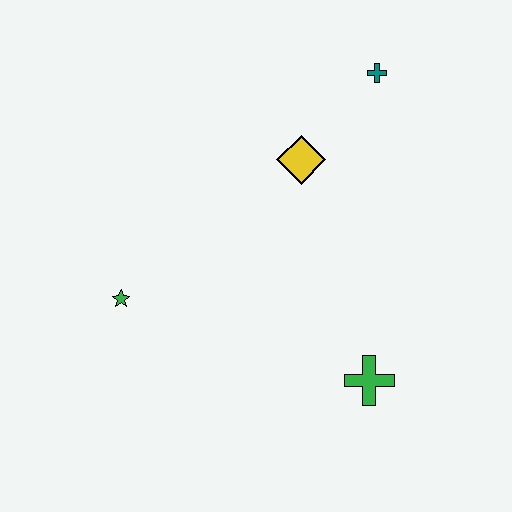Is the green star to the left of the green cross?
Yes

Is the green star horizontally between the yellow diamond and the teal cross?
No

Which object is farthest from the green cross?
The teal cross is farthest from the green cross.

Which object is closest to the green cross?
The yellow diamond is closest to the green cross.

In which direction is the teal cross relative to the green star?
The teal cross is to the right of the green star.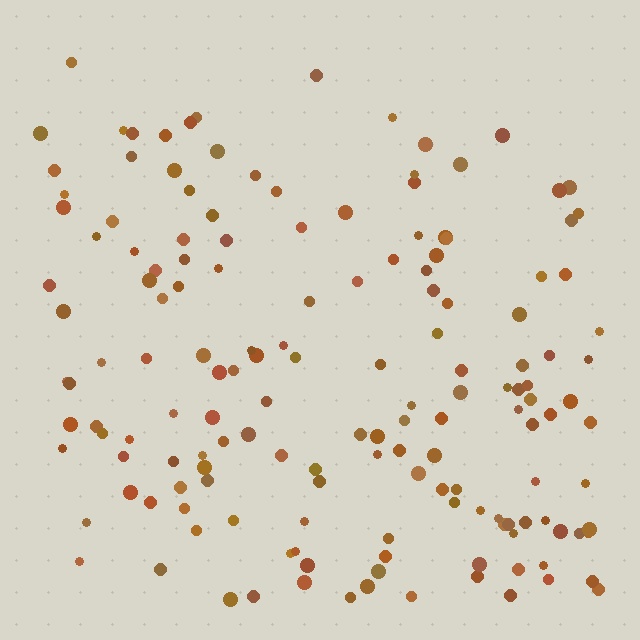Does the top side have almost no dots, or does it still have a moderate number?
Still a moderate number, just noticeably fewer than the bottom.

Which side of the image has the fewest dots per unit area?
The top.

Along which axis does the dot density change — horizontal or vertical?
Vertical.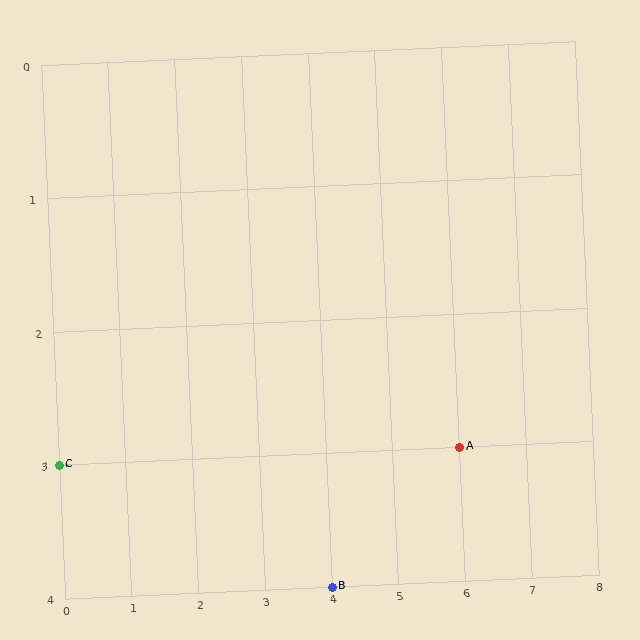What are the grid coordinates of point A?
Point A is at grid coordinates (6, 3).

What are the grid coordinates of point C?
Point C is at grid coordinates (0, 3).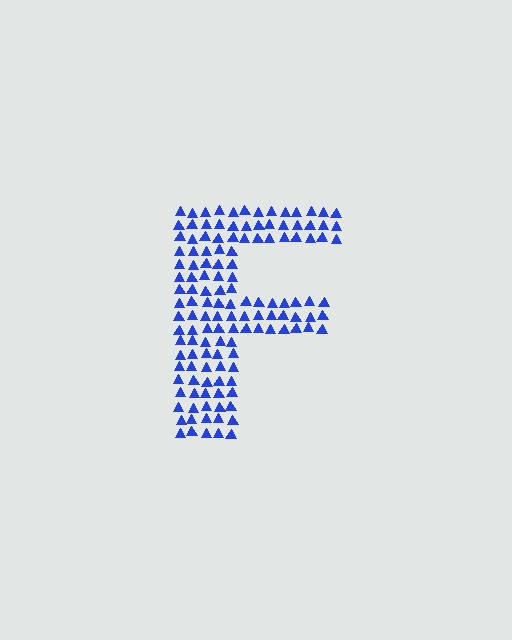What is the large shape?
The large shape is the letter F.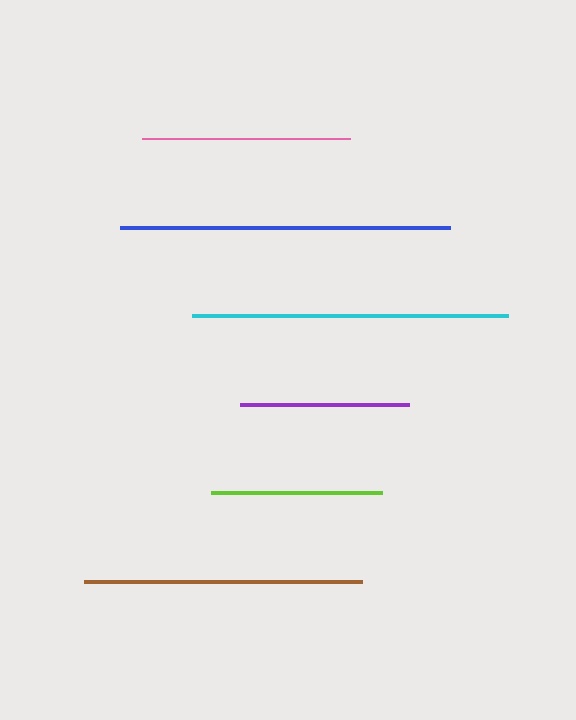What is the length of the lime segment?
The lime segment is approximately 171 pixels long.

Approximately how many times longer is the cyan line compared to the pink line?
The cyan line is approximately 1.5 times the length of the pink line.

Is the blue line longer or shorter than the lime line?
The blue line is longer than the lime line.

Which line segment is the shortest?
The purple line is the shortest at approximately 169 pixels.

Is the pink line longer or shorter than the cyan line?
The cyan line is longer than the pink line.